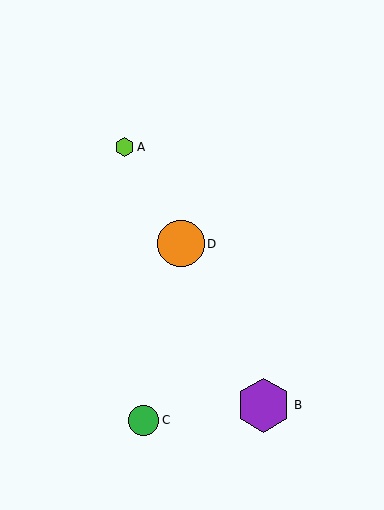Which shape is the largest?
The purple hexagon (labeled B) is the largest.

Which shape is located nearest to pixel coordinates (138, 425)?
The green circle (labeled C) at (144, 420) is nearest to that location.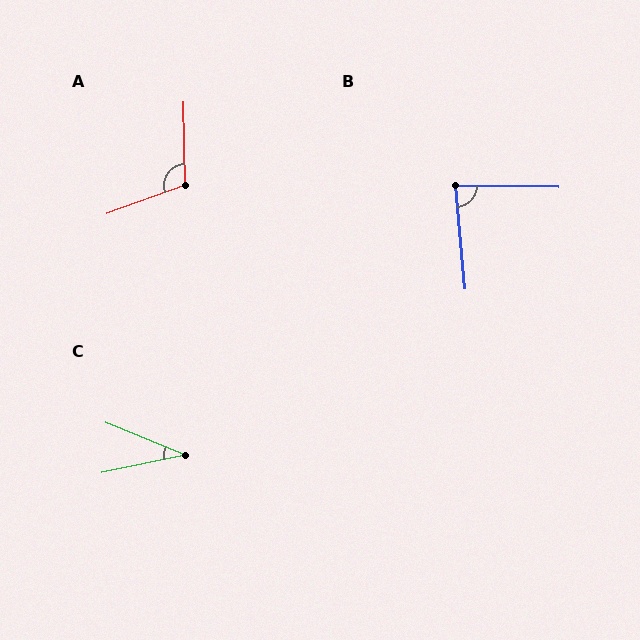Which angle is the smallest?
C, at approximately 34 degrees.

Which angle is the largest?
A, at approximately 109 degrees.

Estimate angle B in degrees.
Approximately 84 degrees.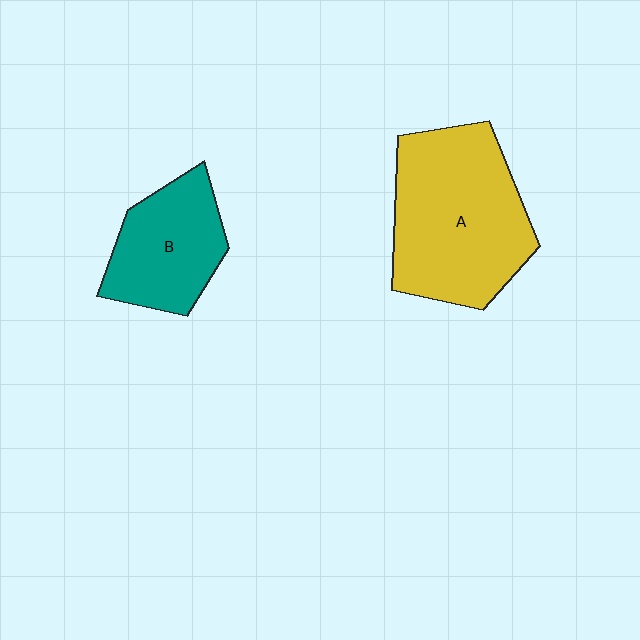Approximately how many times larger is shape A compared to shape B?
Approximately 1.7 times.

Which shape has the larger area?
Shape A (yellow).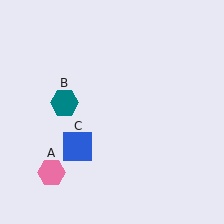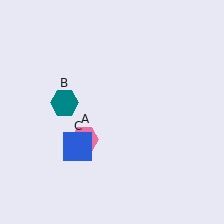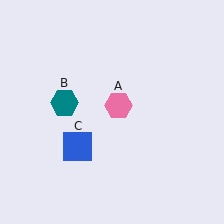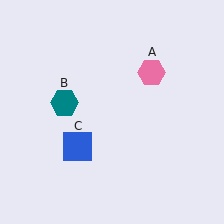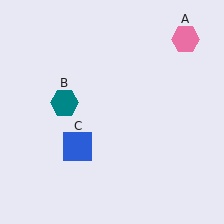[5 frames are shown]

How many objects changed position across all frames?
1 object changed position: pink hexagon (object A).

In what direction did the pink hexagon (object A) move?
The pink hexagon (object A) moved up and to the right.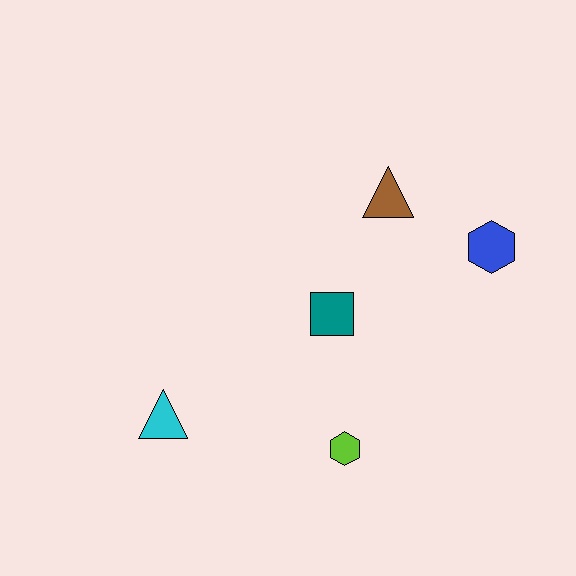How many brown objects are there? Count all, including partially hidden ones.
There is 1 brown object.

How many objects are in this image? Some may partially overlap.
There are 5 objects.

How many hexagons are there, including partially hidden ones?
There are 2 hexagons.